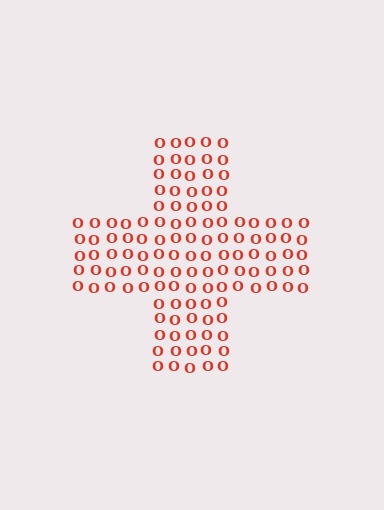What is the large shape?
The large shape is a cross.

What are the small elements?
The small elements are letter O's.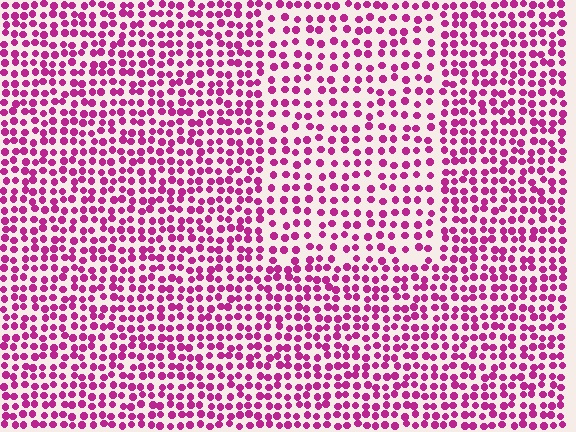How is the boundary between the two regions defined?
The boundary is defined by a change in element density (approximately 1.5x ratio). All elements are the same color, size, and shape.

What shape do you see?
I see a rectangle.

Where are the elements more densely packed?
The elements are more densely packed outside the rectangle boundary.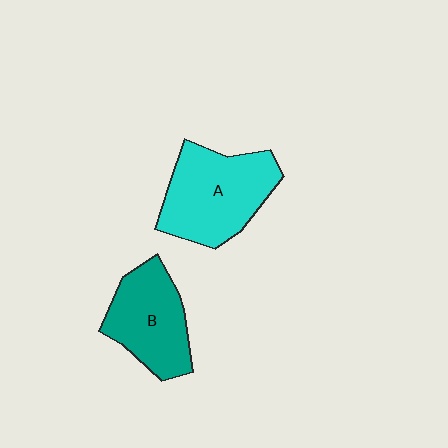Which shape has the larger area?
Shape A (cyan).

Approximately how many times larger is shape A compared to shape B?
Approximately 1.2 times.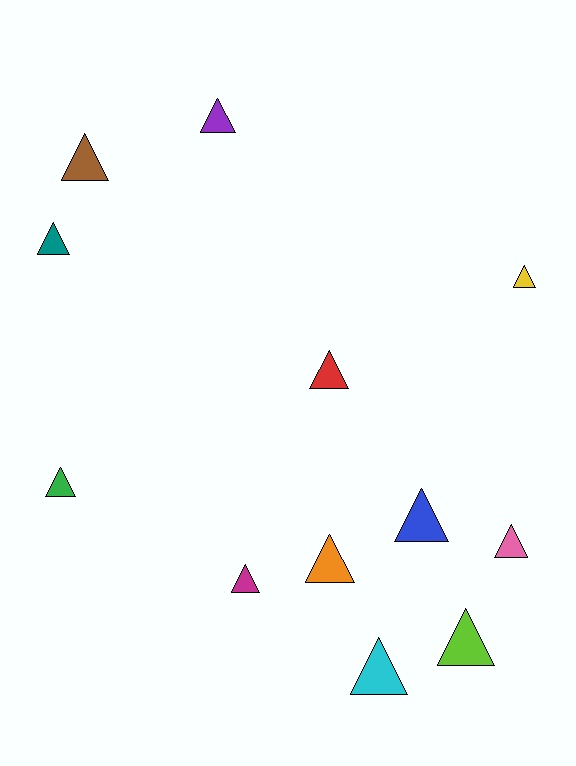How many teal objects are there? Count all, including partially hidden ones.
There is 1 teal object.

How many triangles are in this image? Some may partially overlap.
There are 12 triangles.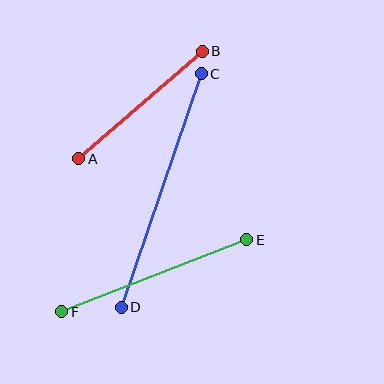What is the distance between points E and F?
The distance is approximately 199 pixels.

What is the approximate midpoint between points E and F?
The midpoint is at approximately (154, 276) pixels.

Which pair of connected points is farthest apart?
Points C and D are farthest apart.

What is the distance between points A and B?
The distance is approximately 163 pixels.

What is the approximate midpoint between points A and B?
The midpoint is at approximately (140, 105) pixels.